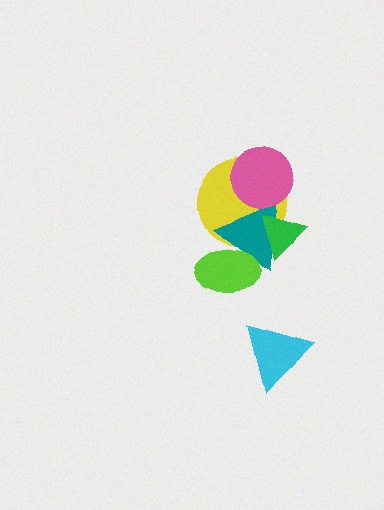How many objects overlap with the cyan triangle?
0 objects overlap with the cyan triangle.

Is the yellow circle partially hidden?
Yes, it is partially covered by another shape.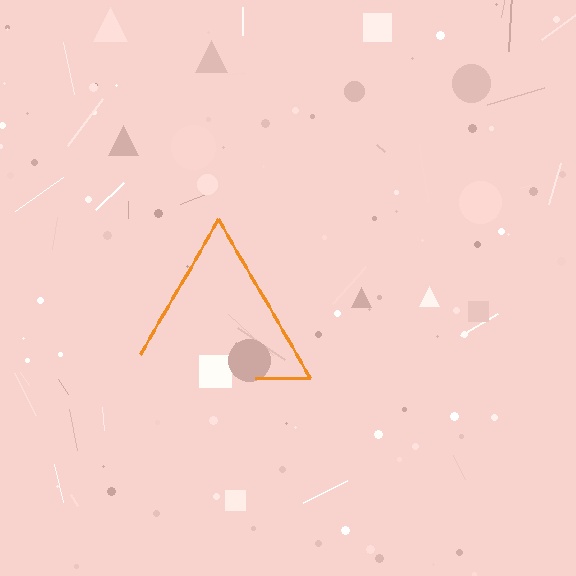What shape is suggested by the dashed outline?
The dashed outline suggests a triangle.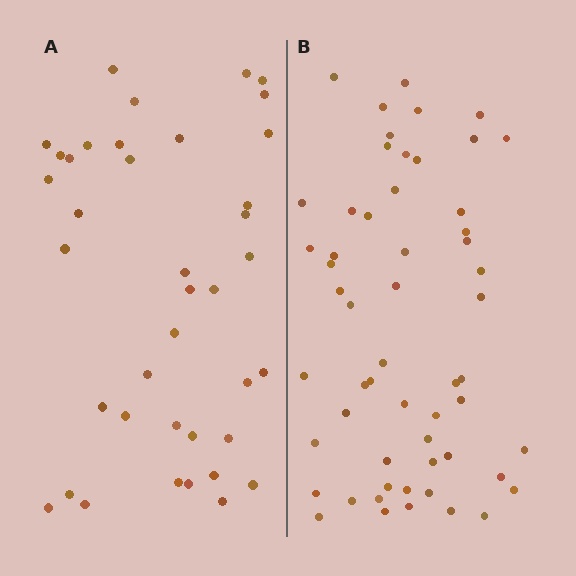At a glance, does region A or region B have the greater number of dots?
Region B (the right region) has more dots.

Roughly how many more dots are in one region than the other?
Region B has approximately 15 more dots than region A.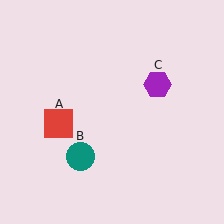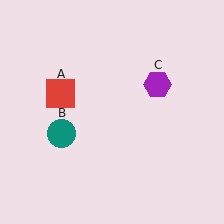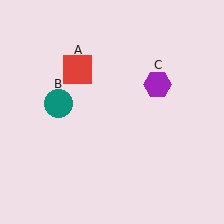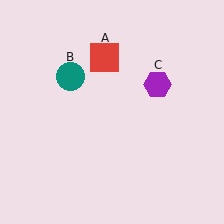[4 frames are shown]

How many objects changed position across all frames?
2 objects changed position: red square (object A), teal circle (object B).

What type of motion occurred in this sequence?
The red square (object A), teal circle (object B) rotated clockwise around the center of the scene.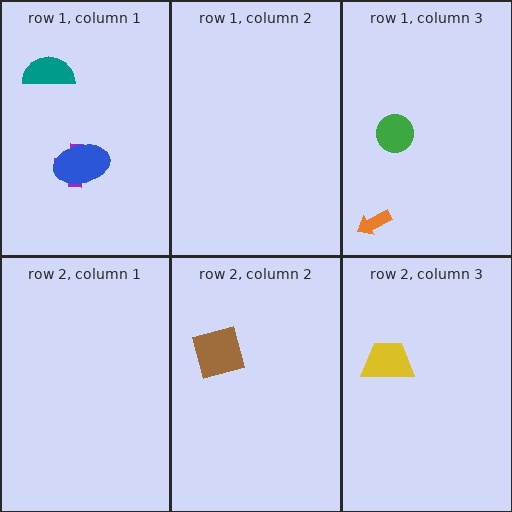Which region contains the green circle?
The row 1, column 3 region.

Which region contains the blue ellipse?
The row 1, column 1 region.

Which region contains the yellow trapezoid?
The row 2, column 3 region.